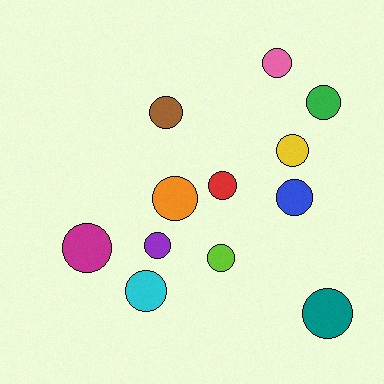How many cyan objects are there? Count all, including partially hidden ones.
There is 1 cyan object.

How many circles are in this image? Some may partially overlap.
There are 12 circles.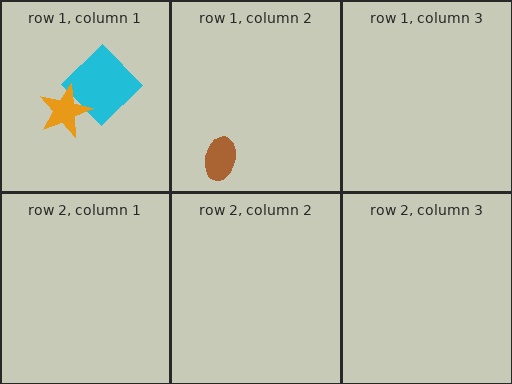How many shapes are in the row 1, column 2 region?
1.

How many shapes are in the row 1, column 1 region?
2.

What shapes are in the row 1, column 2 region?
The brown ellipse.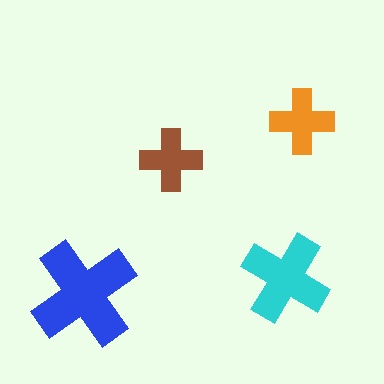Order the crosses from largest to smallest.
the blue one, the cyan one, the orange one, the brown one.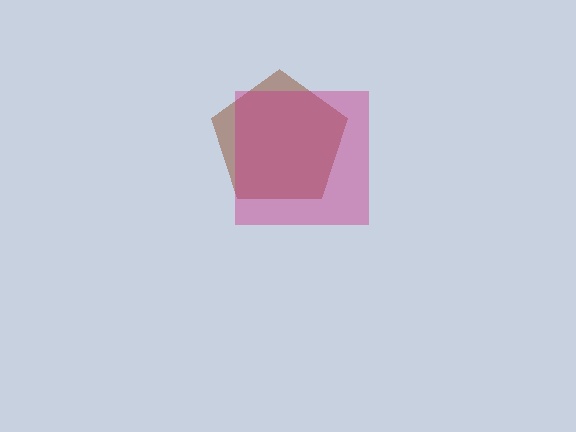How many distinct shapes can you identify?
There are 2 distinct shapes: a brown pentagon, a magenta square.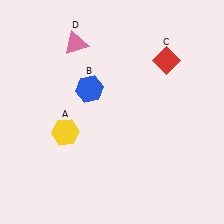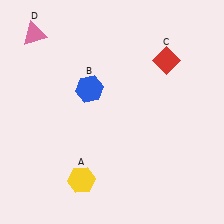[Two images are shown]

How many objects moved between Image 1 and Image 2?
2 objects moved between the two images.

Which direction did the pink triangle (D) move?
The pink triangle (D) moved left.